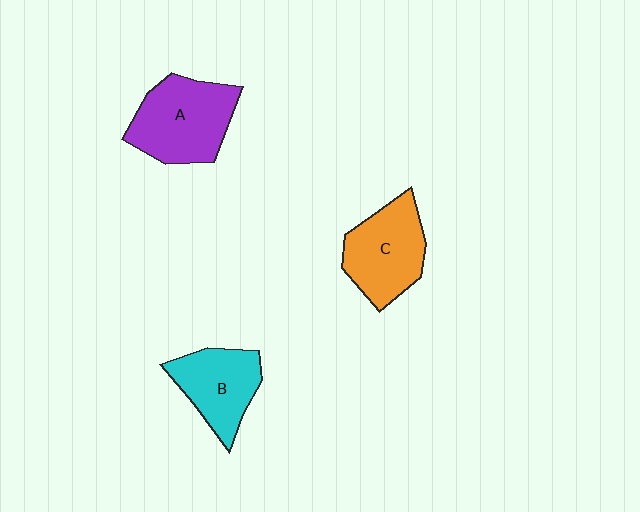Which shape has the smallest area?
Shape B (cyan).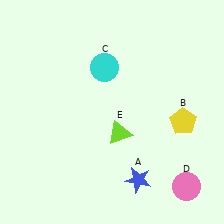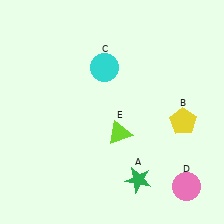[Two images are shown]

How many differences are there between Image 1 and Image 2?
There is 1 difference between the two images.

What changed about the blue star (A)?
In Image 1, A is blue. In Image 2, it changed to green.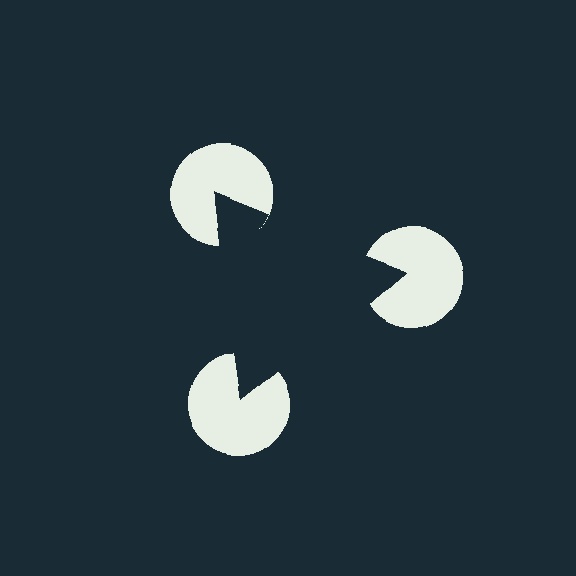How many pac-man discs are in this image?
There are 3 — one at each vertex of the illusory triangle.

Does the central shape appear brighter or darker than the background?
It typically appears slightly darker than the background, even though no actual brightness change is drawn.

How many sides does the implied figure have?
3 sides.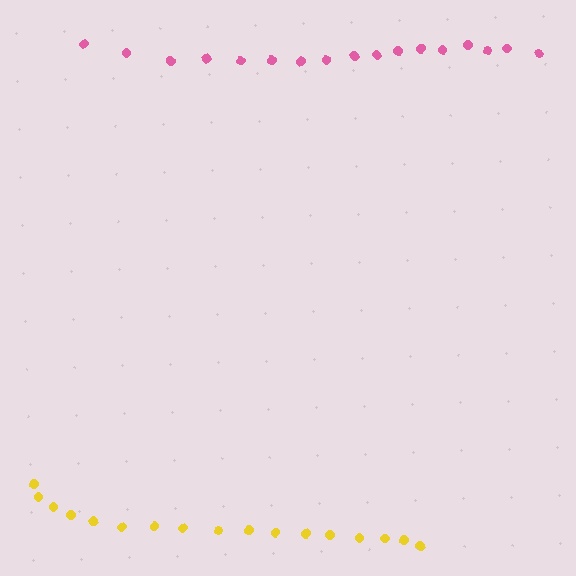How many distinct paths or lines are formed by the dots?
There are 2 distinct paths.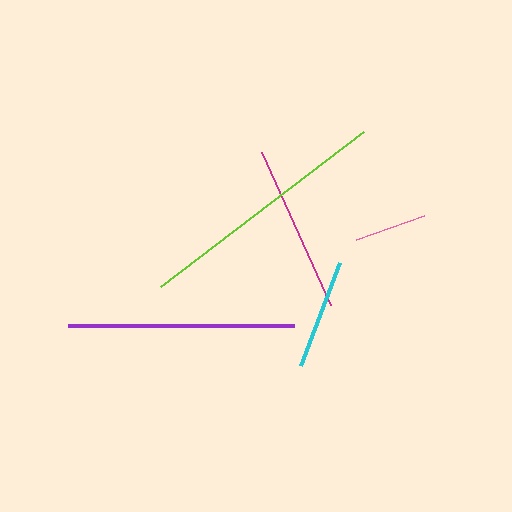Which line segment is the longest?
The lime line is the longest at approximately 255 pixels.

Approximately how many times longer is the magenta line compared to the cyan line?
The magenta line is approximately 1.5 times the length of the cyan line.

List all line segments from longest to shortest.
From longest to shortest: lime, purple, magenta, cyan, pink.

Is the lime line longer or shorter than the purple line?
The lime line is longer than the purple line.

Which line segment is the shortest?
The pink line is the shortest at approximately 73 pixels.